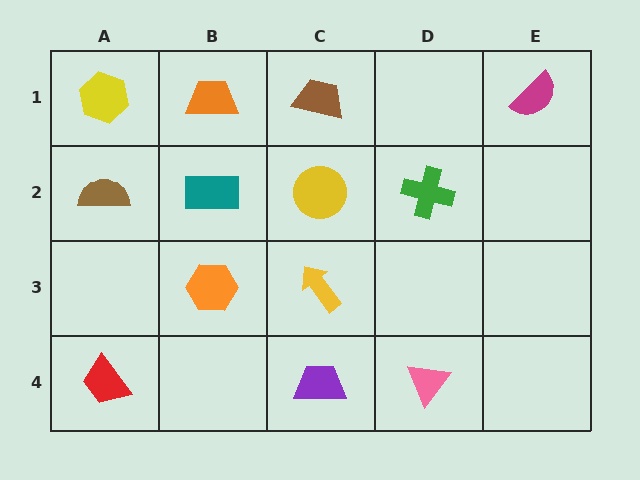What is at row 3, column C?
A yellow arrow.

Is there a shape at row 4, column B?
No, that cell is empty.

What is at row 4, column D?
A pink triangle.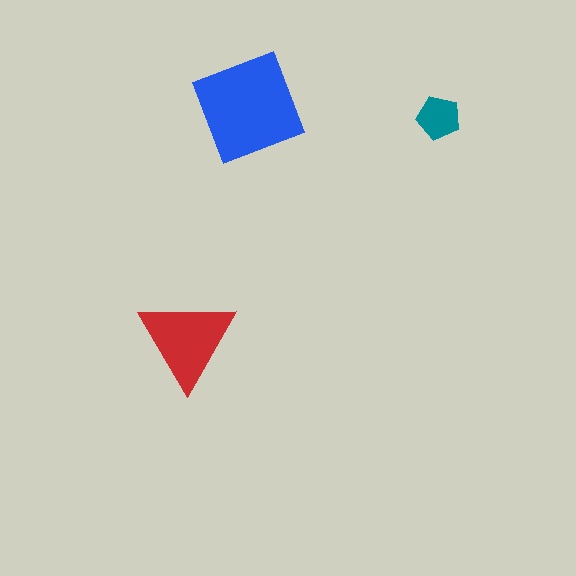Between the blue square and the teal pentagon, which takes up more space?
The blue square.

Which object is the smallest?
The teal pentagon.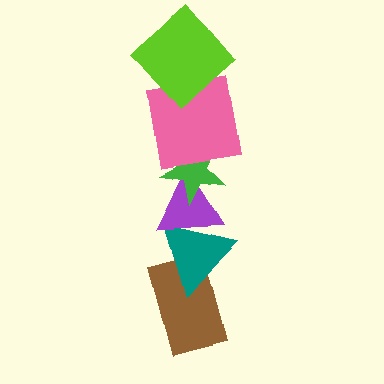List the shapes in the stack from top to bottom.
From top to bottom: the lime diamond, the pink square, the green star, the purple triangle, the teal triangle, the brown rectangle.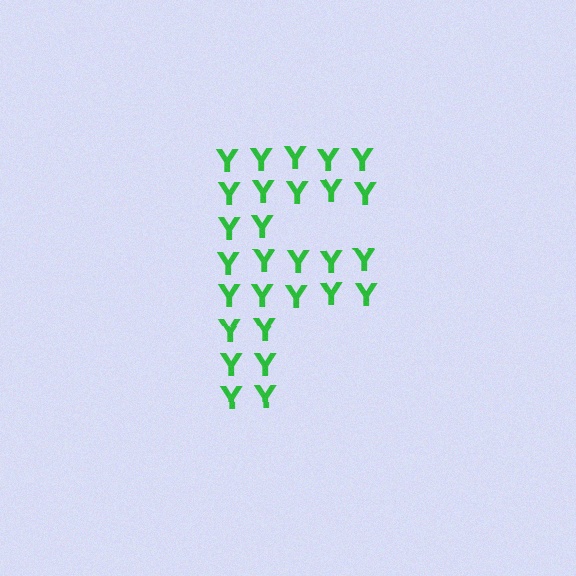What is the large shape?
The large shape is the letter F.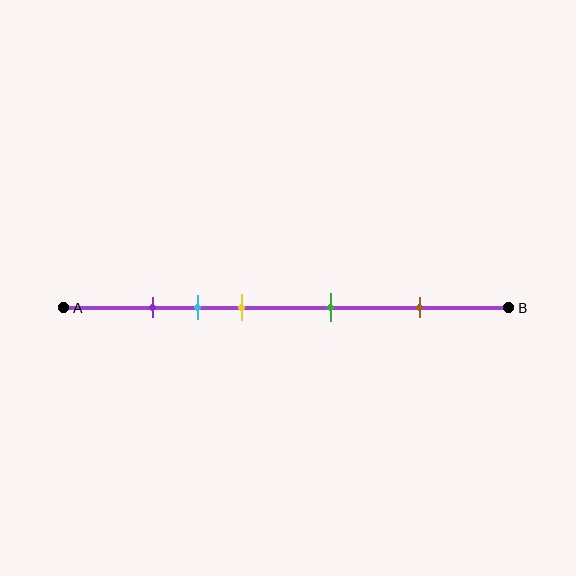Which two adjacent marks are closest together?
The purple and cyan marks are the closest adjacent pair.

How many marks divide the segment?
There are 5 marks dividing the segment.